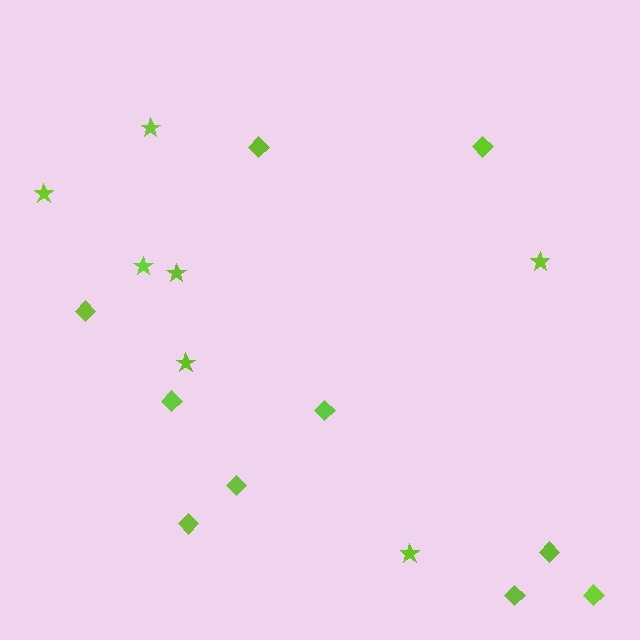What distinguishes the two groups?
There are 2 groups: one group of diamonds (10) and one group of stars (7).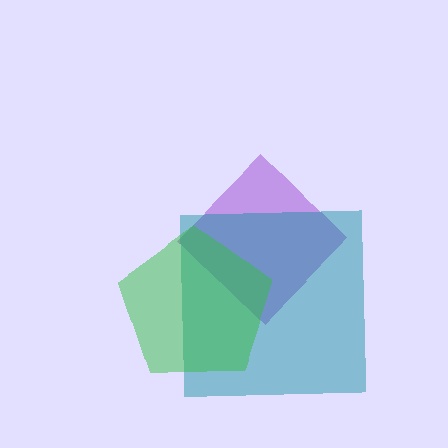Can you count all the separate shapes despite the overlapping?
Yes, there are 3 separate shapes.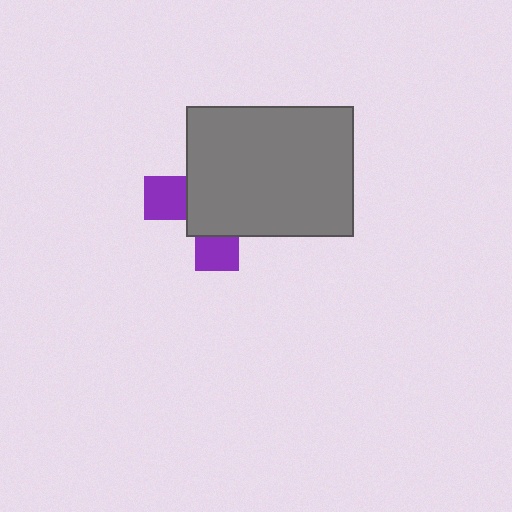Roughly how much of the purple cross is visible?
A small part of it is visible (roughly 31%).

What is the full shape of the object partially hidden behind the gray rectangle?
The partially hidden object is a purple cross.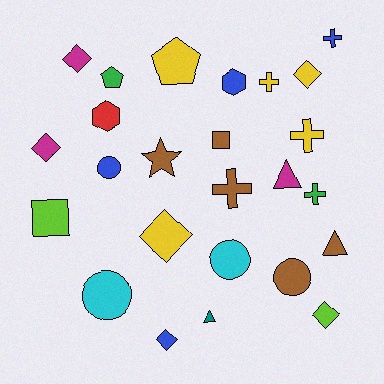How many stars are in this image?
There is 1 star.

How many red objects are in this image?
There is 1 red object.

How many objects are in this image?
There are 25 objects.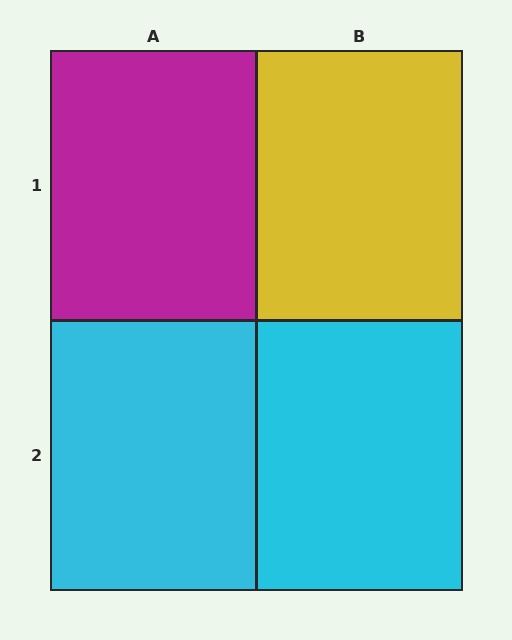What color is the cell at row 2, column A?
Cyan.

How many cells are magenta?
1 cell is magenta.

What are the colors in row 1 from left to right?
Magenta, yellow.